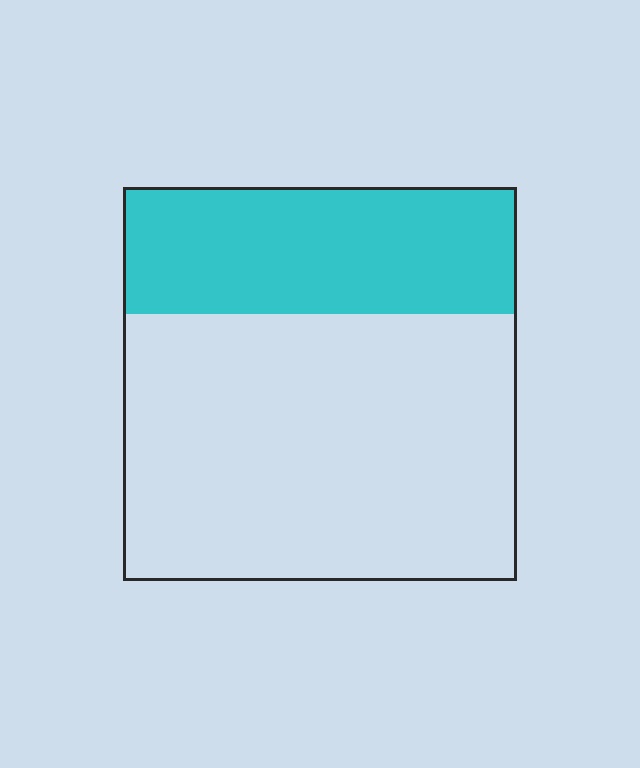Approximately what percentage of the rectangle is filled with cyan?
Approximately 30%.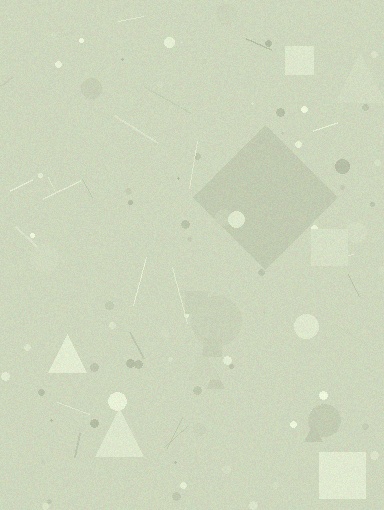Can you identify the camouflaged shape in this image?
The camouflaged shape is a diamond.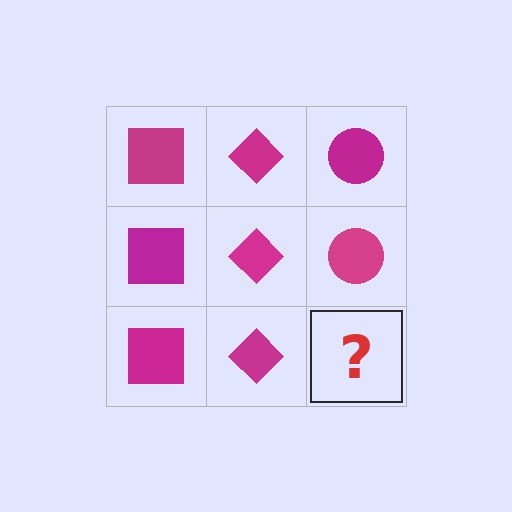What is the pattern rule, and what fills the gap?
The rule is that each column has a consistent shape. The gap should be filled with a magenta circle.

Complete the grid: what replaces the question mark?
The question mark should be replaced with a magenta circle.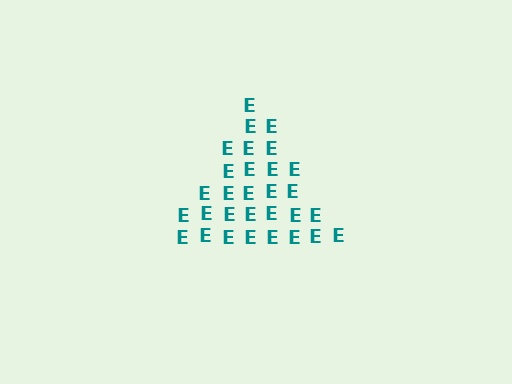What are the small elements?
The small elements are letter E's.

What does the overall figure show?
The overall figure shows a triangle.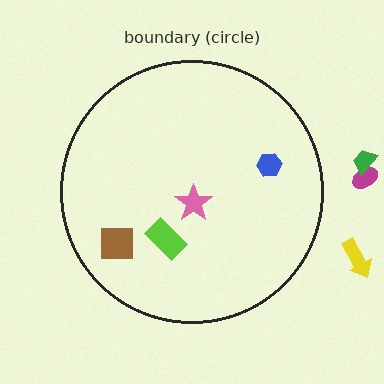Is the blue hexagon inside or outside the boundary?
Inside.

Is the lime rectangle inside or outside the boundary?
Inside.